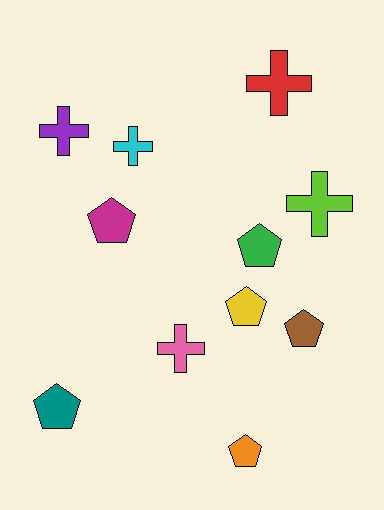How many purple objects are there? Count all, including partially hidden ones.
There is 1 purple object.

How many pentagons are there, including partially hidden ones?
There are 6 pentagons.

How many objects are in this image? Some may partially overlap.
There are 11 objects.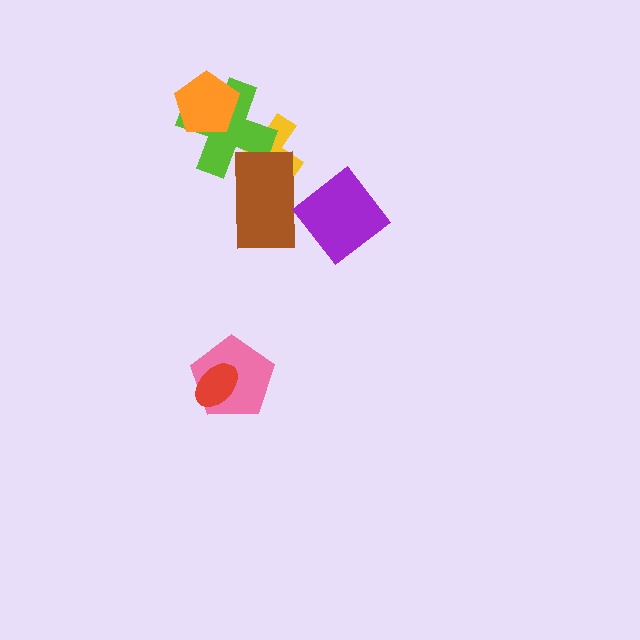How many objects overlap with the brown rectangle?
2 objects overlap with the brown rectangle.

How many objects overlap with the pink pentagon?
1 object overlaps with the pink pentagon.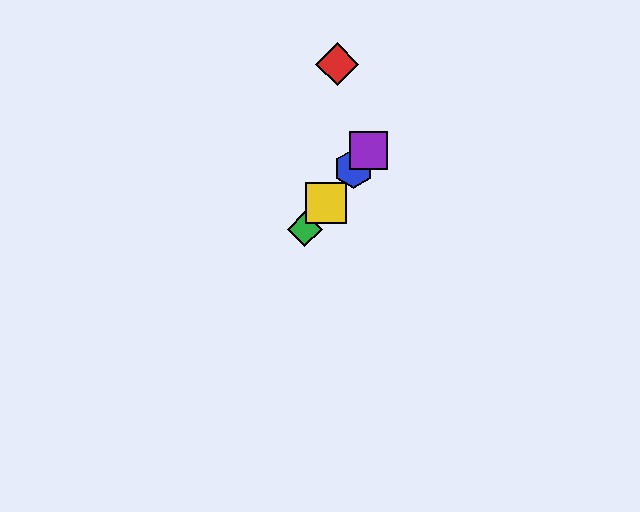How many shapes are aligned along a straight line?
4 shapes (the blue hexagon, the green diamond, the yellow square, the purple square) are aligned along a straight line.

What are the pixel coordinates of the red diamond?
The red diamond is at (337, 64).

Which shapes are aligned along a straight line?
The blue hexagon, the green diamond, the yellow square, the purple square are aligned along a straight line.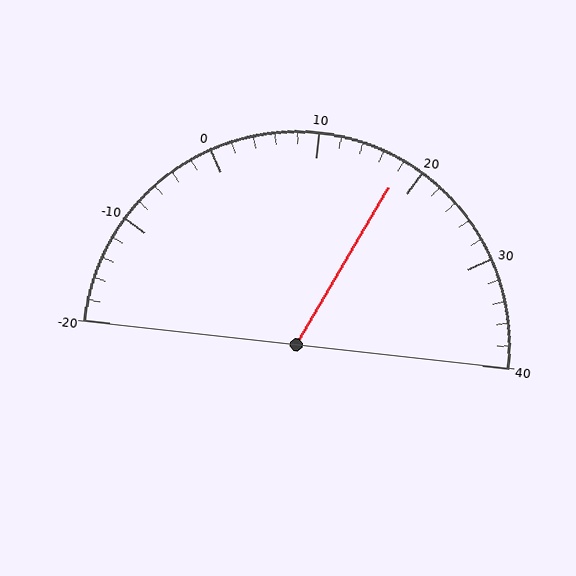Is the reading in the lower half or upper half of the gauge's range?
The reading is in the upper half of the range (-20 to 40).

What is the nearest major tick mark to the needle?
The nearest major tick mark is 20.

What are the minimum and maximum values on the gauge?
The gauge ranges from -20 to 40.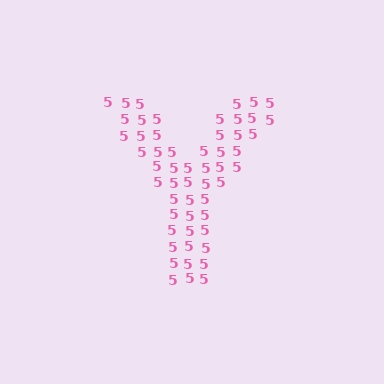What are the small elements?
The small elements are digit 5's.